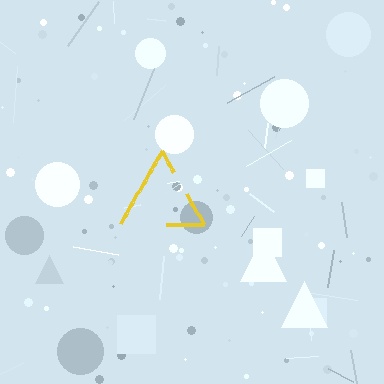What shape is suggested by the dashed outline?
The dashed outline suggests a triangle.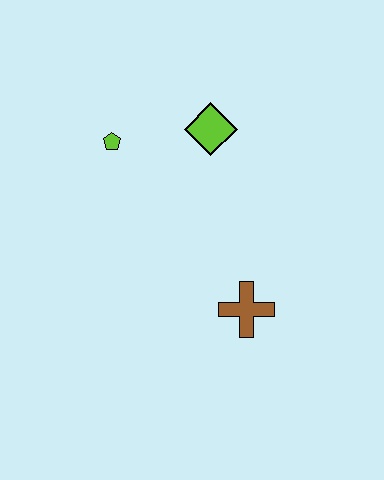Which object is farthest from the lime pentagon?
The brown cross is farthest from the lime pentagon.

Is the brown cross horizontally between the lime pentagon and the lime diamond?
No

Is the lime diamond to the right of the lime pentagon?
Yes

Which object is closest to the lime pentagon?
The lime diamond is closest to the lime pentagon.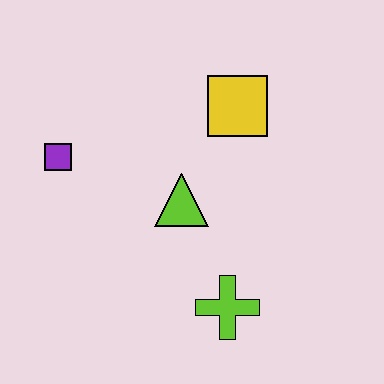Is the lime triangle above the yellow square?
No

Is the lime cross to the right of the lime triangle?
Yes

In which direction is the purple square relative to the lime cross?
The purple square is to the left of the lime cross.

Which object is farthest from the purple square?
The lime cross is farthest from the purple square.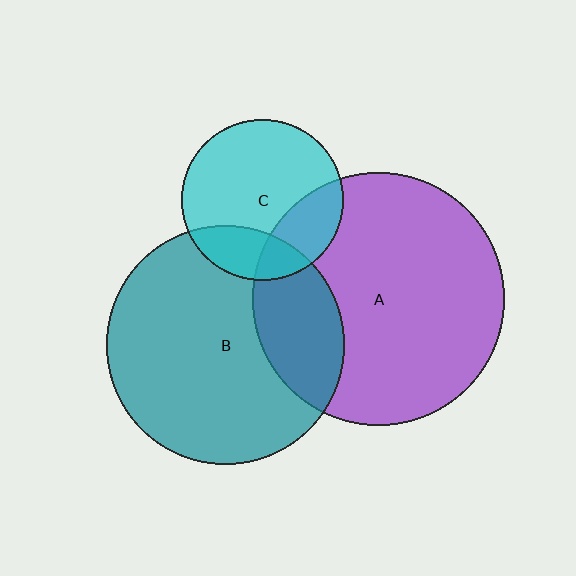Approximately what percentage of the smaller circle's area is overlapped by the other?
Approximately 25%.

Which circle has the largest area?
Circle A (purple).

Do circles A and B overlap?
Yes.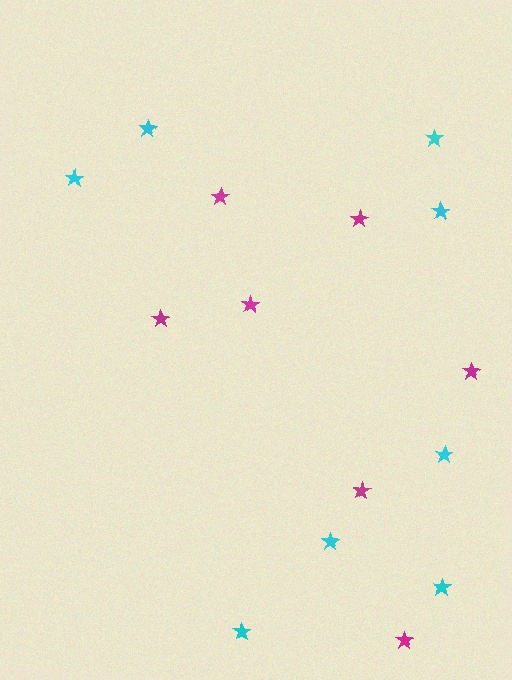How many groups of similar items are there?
There are 2 groups: one group of cyan stars (8) and one group of magenta stars (7).